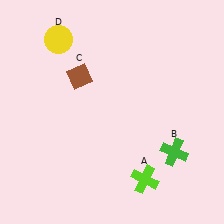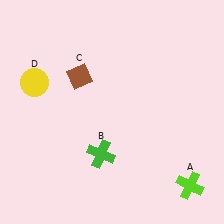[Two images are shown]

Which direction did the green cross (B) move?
The green cross (B) moved left.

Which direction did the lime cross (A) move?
The lime cross (A) moved right.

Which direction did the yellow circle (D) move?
The yellow circle (D) moved down.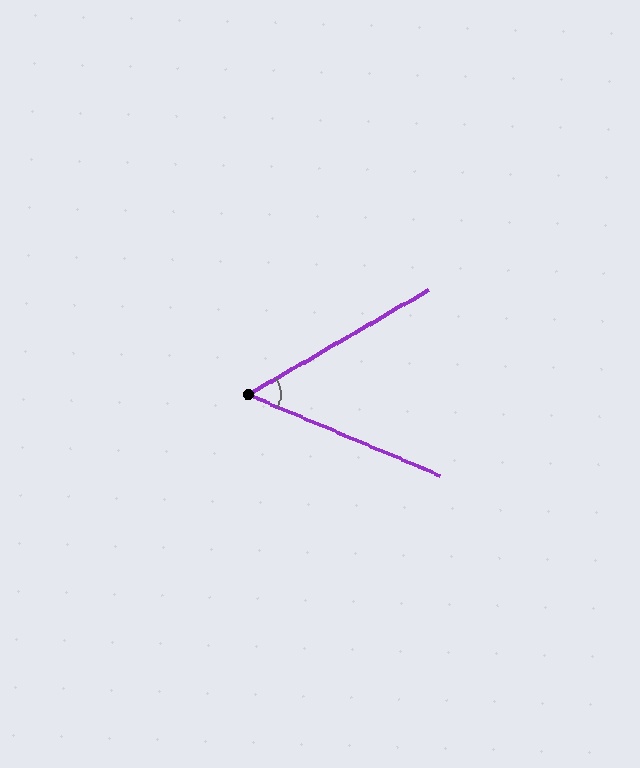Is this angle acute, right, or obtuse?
It is acute.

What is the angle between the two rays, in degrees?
Approximately 53 degrees.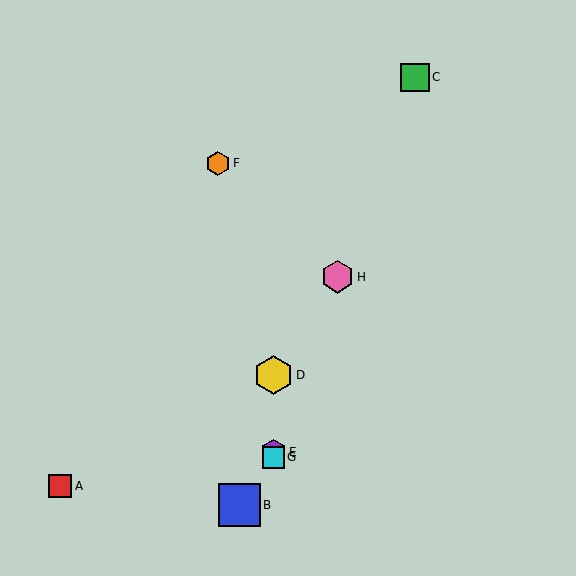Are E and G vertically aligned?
Yes, both are at x≈273.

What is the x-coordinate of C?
Object C is at x≈415.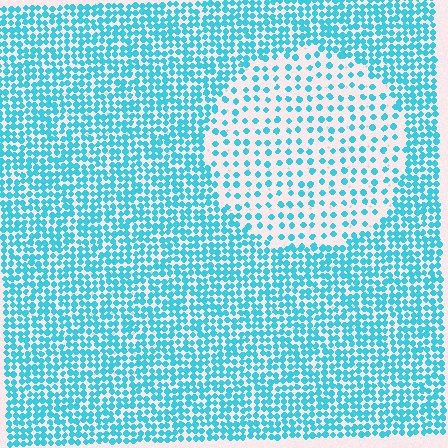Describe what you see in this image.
The image contains small cyan elements arranged at two different densities. A circle-shaped region is visible where the elements are less densely packed than the surrounding area.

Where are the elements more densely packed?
The elements are more densely packed outside the circle boundary.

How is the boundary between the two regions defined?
The boundary is defined by a change in element density (approximately 2.4x ratio). All elements are the same color, size, and shape.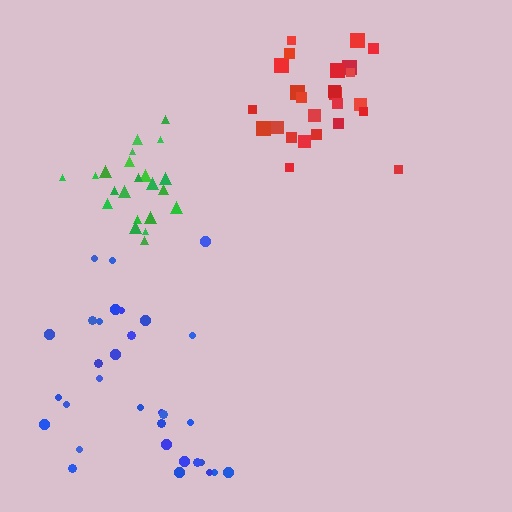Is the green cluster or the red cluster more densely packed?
Green.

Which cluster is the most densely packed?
Green.